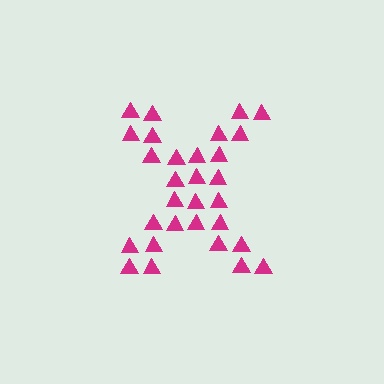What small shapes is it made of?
It is made of small triangles.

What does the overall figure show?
The overall figure shows the letter X.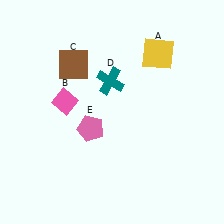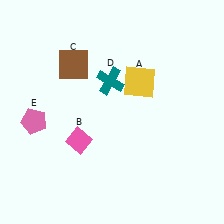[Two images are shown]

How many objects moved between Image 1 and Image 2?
3 objects moved between the two images.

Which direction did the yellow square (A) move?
The yellow square (A) moved down.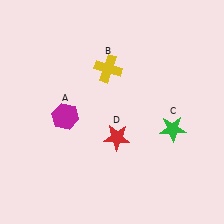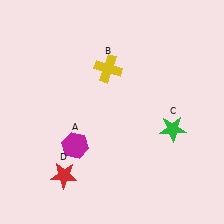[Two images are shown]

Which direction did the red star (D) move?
The red star (D) moved left.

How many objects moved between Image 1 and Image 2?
2 objects moved between the two images.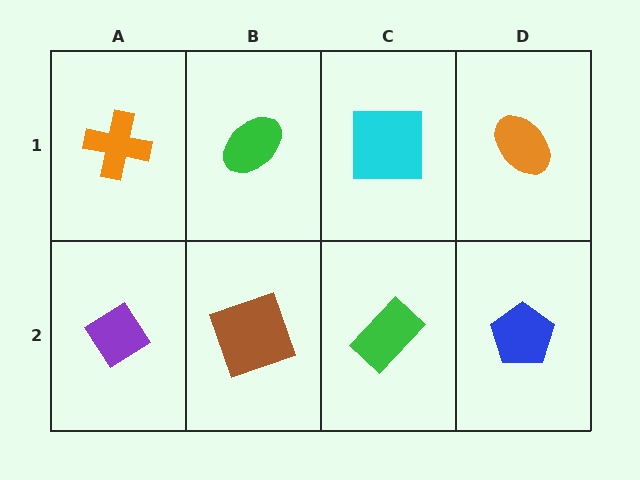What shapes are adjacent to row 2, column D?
An orange ellipse (row 1, column D), a green rectangle (row 2, column C).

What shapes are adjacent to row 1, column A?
A purple diamond (row 2, column A), a green ellipse (row 1, column B).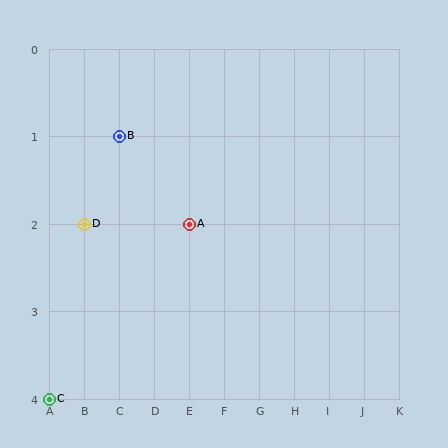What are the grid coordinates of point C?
Point C is at grid coordinates (A, 4).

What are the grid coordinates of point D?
Point D is at grid coordinates (B, 2).